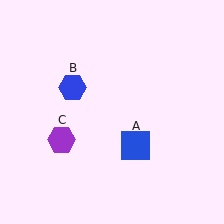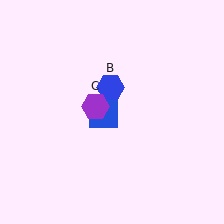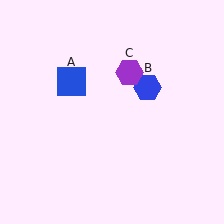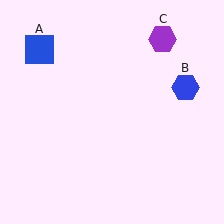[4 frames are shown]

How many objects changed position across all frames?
3 objects changed position: blue square (object A), blue hexagon (object B), purple hexagon (object C).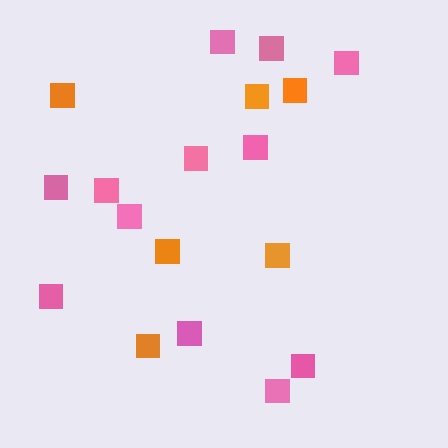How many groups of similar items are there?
There are 2 groups: one group of orange squares (6) and one group of pink squares (12).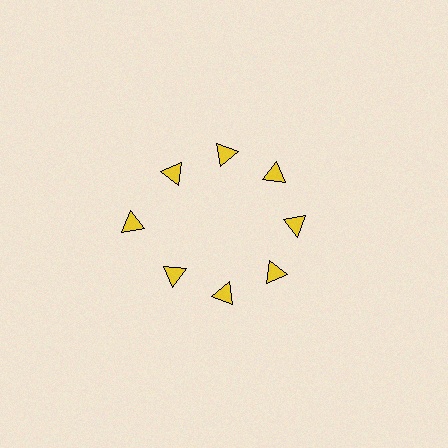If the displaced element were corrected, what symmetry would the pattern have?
It would have 8-fold rotational symmetry — the pattern would map onto itself every 45 degrees.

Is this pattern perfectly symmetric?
No. The 8 yellow triangles are arranged in a ring, but one element near the 9 o'clock position is pushed outward from the center, breaking the 8-fold rotational symmetry.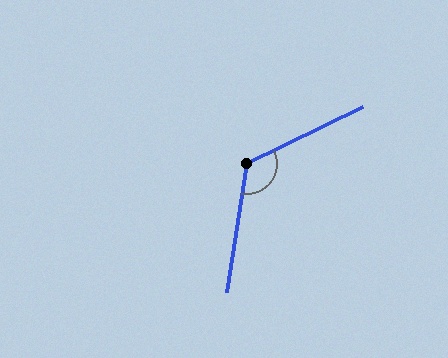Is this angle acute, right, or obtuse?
It is obtuse.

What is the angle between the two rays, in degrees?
Approximately 125 degrees.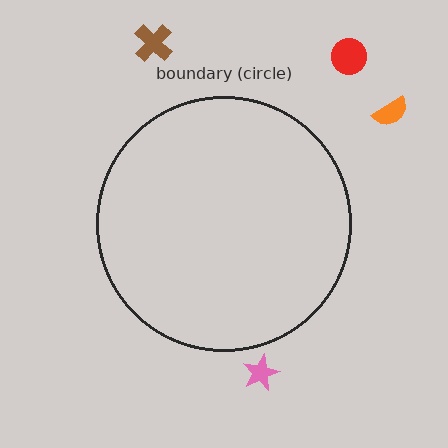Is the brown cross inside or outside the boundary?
Outside.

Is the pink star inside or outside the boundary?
Outside.